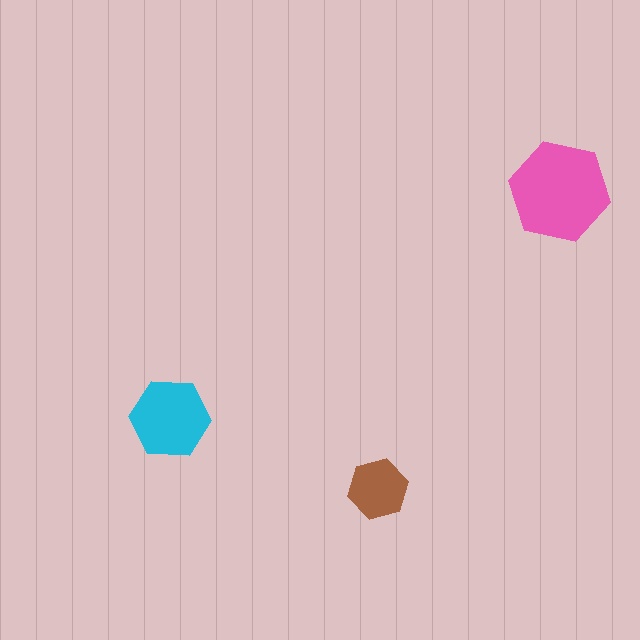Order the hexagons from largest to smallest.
the pink one, the cyan one, the brown one.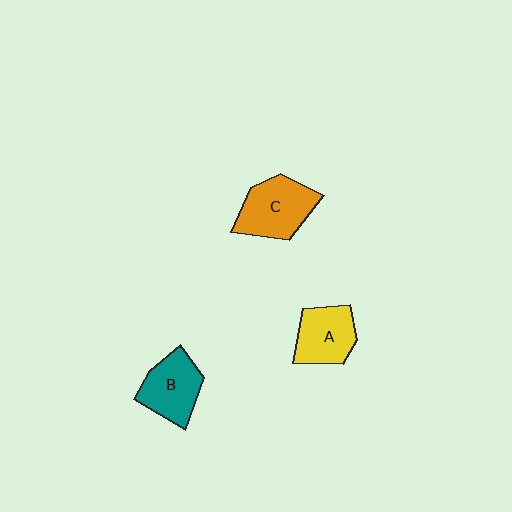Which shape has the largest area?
Shape C (orange).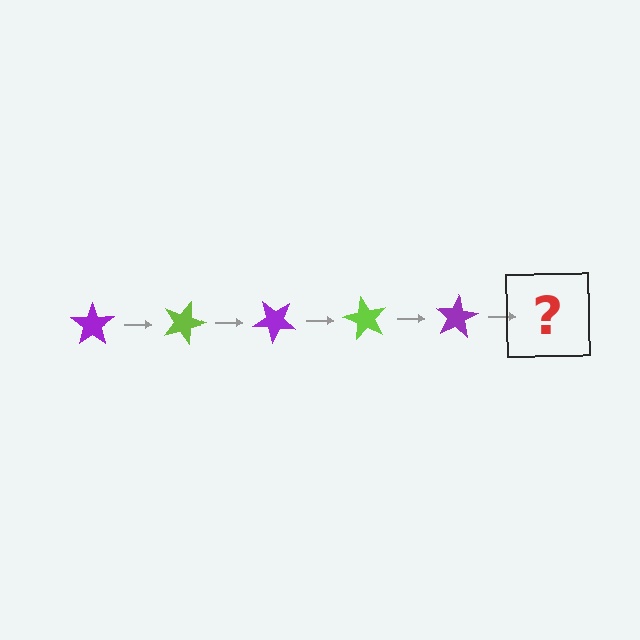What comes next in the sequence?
The next element should be a lime star, rotated 100 degrees from the start.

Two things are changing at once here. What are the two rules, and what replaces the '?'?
The two rules are that it rotates 20 degrees each step and the color cycles through purple and lime. The '?' should be a lime star, rotated 100 degrees from the start.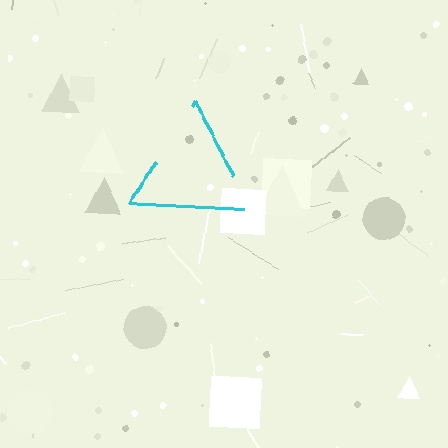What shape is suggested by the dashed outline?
The dashed outline suggests a triangle.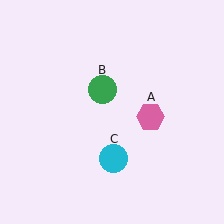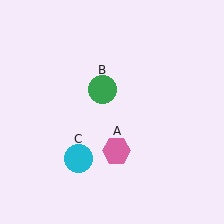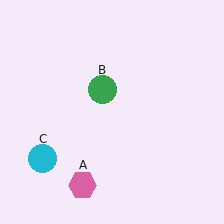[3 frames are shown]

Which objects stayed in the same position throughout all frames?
Green circle (object B) remained stationary.